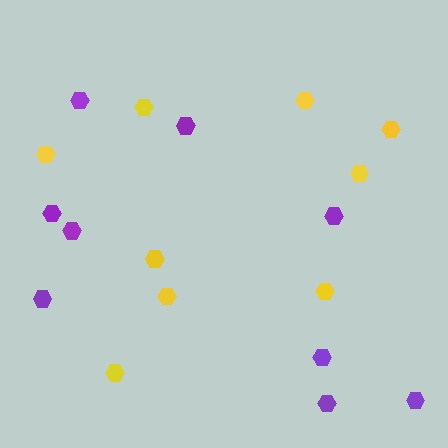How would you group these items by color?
There are 2 groups: one group of yellow hexagons (9) and one group of purple hexagons (9).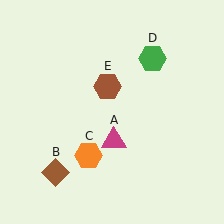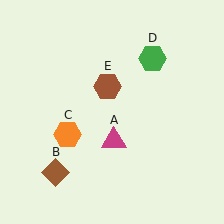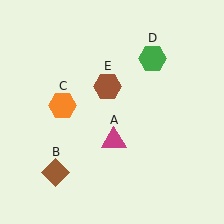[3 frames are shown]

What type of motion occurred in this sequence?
The orange hexagon (object C) rotated clockwise around the center of the scene.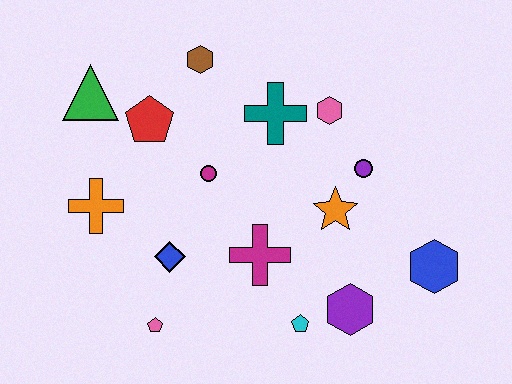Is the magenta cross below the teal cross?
Yes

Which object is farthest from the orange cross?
The blue hexagon is farthest from the orange cross.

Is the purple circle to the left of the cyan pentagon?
No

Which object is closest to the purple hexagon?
The cyan pentagon is closest to the purple hexagon.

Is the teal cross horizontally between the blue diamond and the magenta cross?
No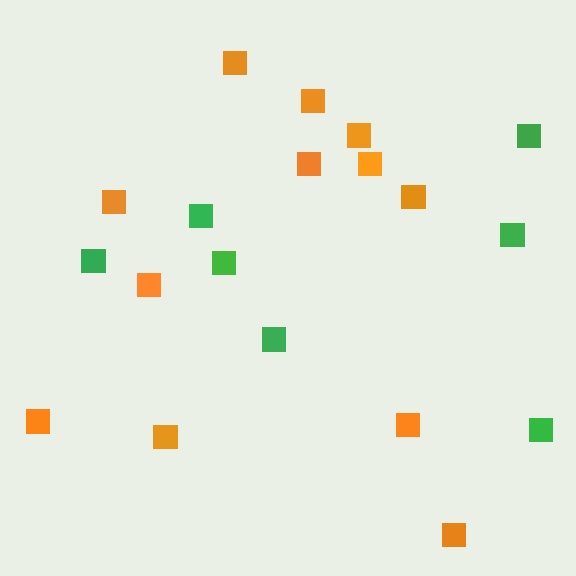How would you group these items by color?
There are 2 groups: one group of orange squares (12) and one group of green squares (7).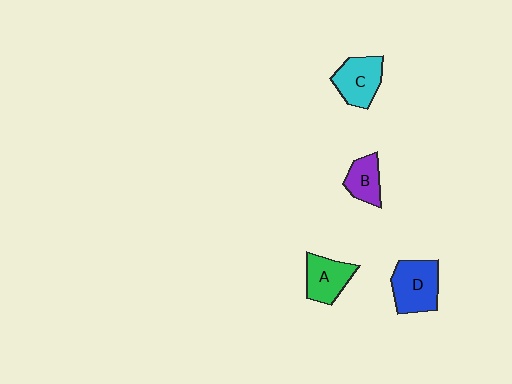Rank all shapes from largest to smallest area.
From largest to smallest: D (blue), C (cyan), A (green), B (purple).